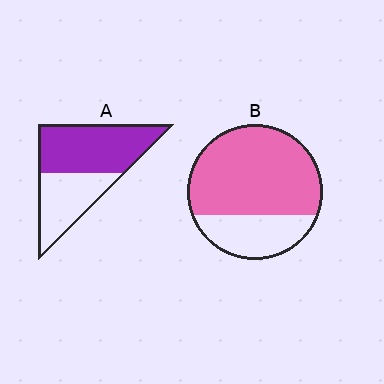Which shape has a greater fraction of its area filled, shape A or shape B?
Shape B.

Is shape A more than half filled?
Yes.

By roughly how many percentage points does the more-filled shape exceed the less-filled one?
By roughly 10 percentage points (B over A).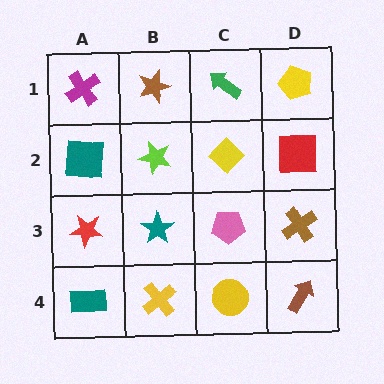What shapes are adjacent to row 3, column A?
A teal square (row 2, column A), a teal rectangle (row 4, column A), a teal star (row 3, column B).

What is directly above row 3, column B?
A lime star.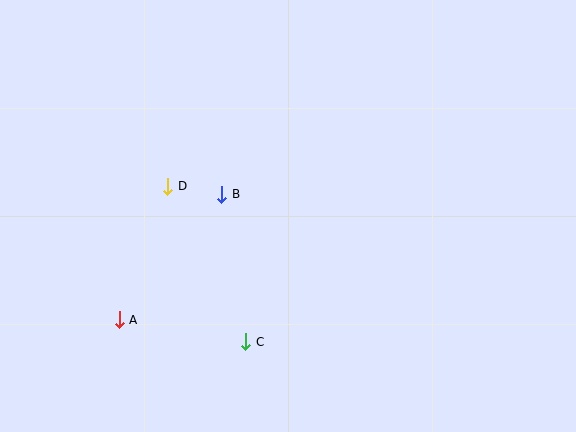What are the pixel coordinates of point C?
Point C is at (246, 342).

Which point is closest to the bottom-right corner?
Point C is closest to the bottom-right corner.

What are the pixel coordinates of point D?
Point D is at (168, 186).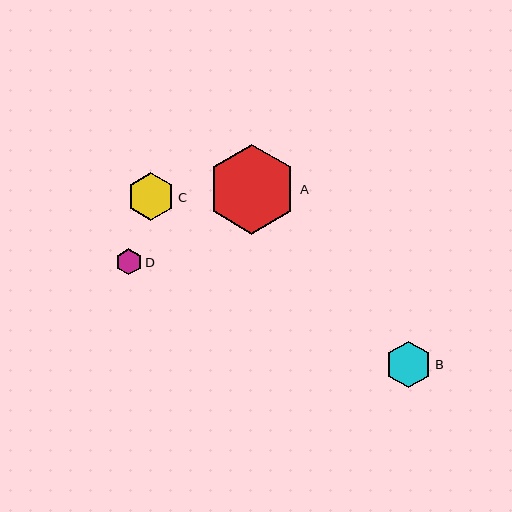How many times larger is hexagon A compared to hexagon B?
Hexagon A is approximately 1.9 times the size of hexagon B.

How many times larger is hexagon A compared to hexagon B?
Hexagon A is approximately 1.9 times the size of hexagon B.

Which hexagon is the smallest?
Hexagon D is the smallest with a size of approximately 26 pixels.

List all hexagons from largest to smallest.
From largest to smallest: A, C, B, D.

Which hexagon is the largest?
Hexagon A is the largest with a size of approximately 90 pixels.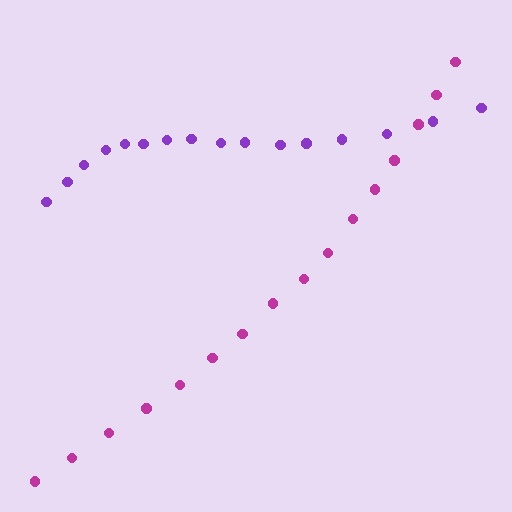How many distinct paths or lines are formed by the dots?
There are 2 distinct paths.